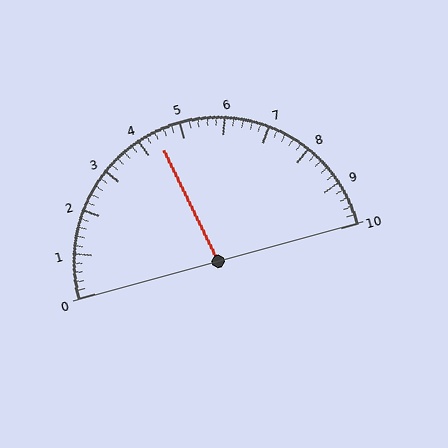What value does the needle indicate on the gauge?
The needle indicates approximately 4.4.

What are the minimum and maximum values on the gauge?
The gauge ranges from 0 to 10.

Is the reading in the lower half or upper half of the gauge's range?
The reading is in the lower half of the range (0 to 10).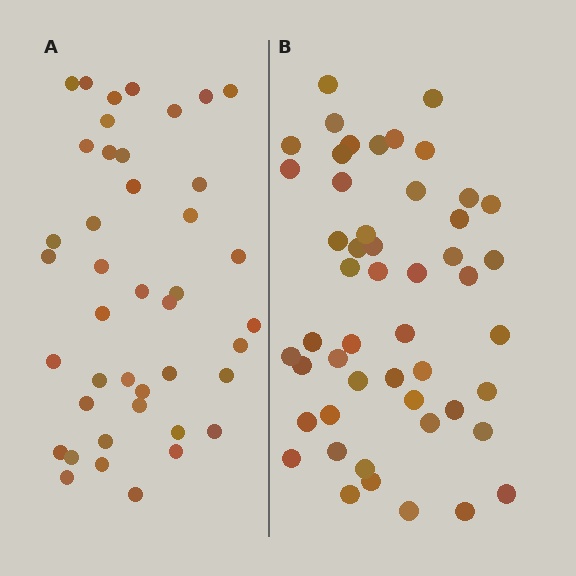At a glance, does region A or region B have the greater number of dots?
Region B (the right region) has more dots.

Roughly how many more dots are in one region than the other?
Region B has roughly 8 or so more dots than region A.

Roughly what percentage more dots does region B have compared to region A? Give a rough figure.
About 20% more.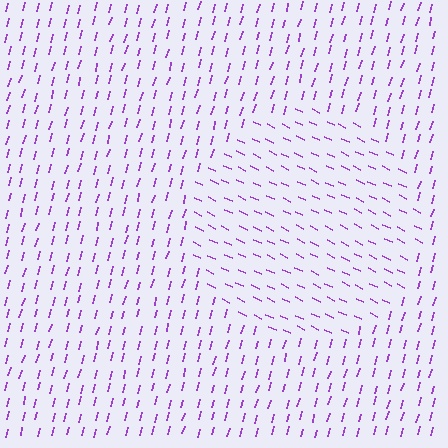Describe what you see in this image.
The image is filled with small purple line segments. A circle region in the image has lines oriented differently from the surrounding lines, creating a visible texture boundary.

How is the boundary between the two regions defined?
The boundary is defined purely by a change in line orientation (approximately 79 degrees difference). All lines are the same color and thickness.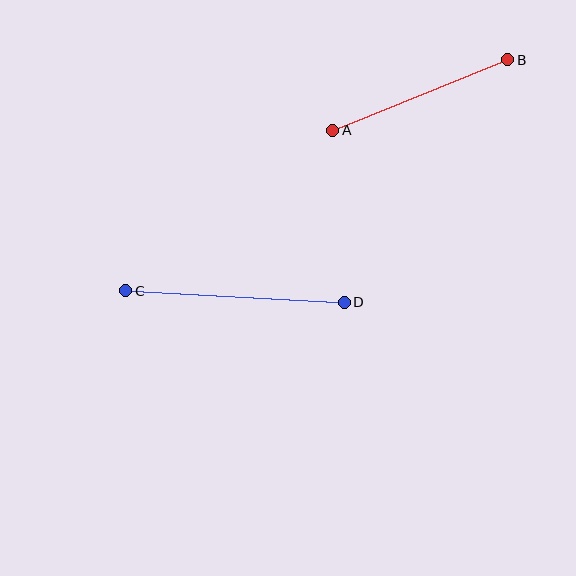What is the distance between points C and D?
The distance is approximately 219 pixels.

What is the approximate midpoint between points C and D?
The midpoint is at approximately (235, 296) pixels.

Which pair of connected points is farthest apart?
Points C and D are farthest apart.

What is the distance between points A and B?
The distance is approximately 188 pixels.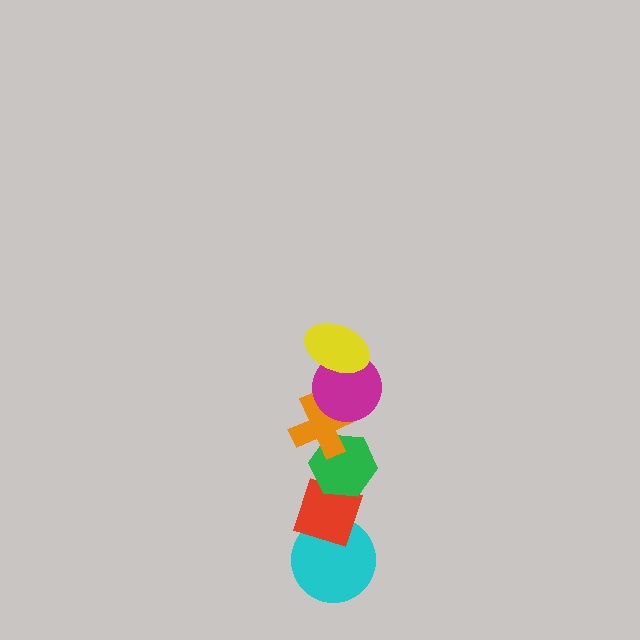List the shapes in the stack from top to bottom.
From top to bottom: the yellow ellipse, the magenta circle, the orange cross, the green hexagon, the red diamond, the cyan circle.